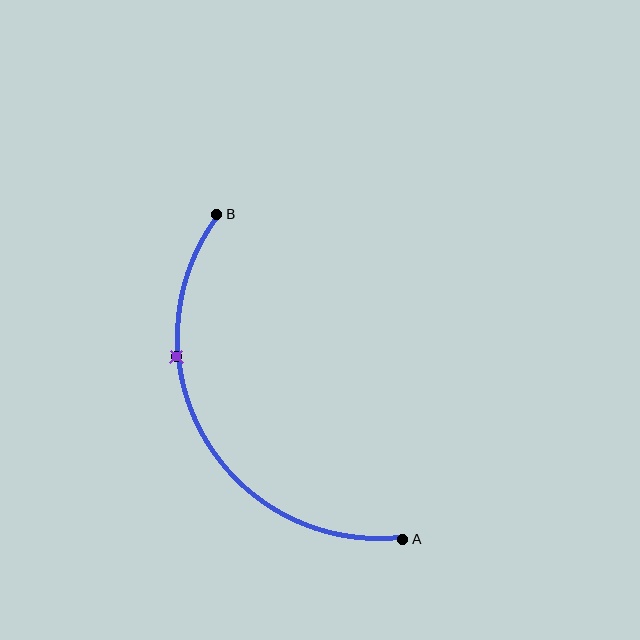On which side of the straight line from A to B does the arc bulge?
The arc bulges to the left of the straight line connecting A and B.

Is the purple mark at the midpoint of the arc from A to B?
No. The purple mark lies on the arc but is closer to endpoint B. The arc midpoint would be at the point on the curve equidistant along the arc from both A and B.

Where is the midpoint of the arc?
The arc midpoint is the point on the curve farthest from the straight line joining A and B. It sits to the left of that line.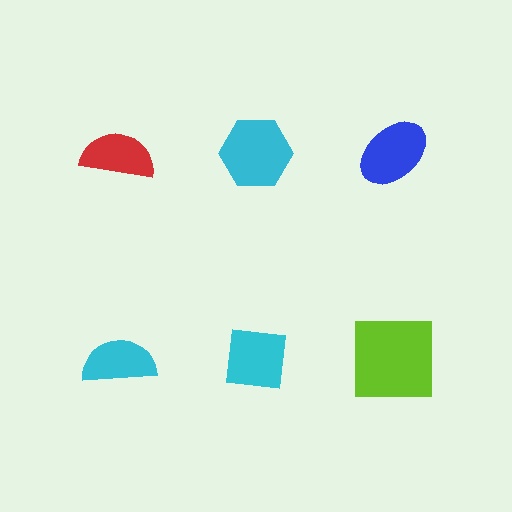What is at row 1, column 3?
A blue ellipse.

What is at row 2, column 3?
A lime square.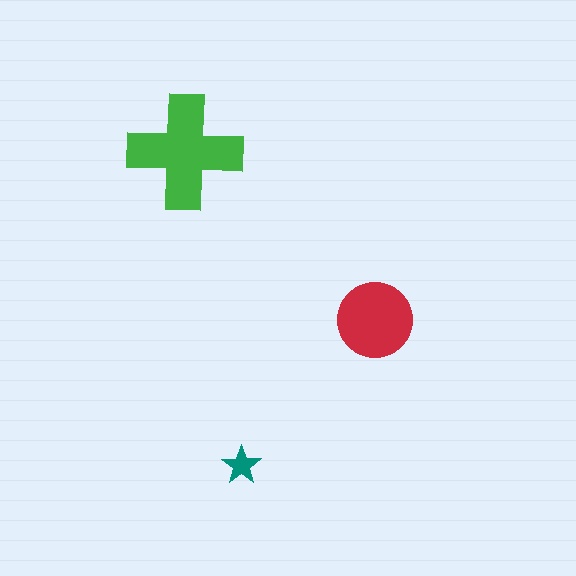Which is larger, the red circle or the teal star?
The red circle.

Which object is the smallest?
The teal star.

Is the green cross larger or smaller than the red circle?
Larger.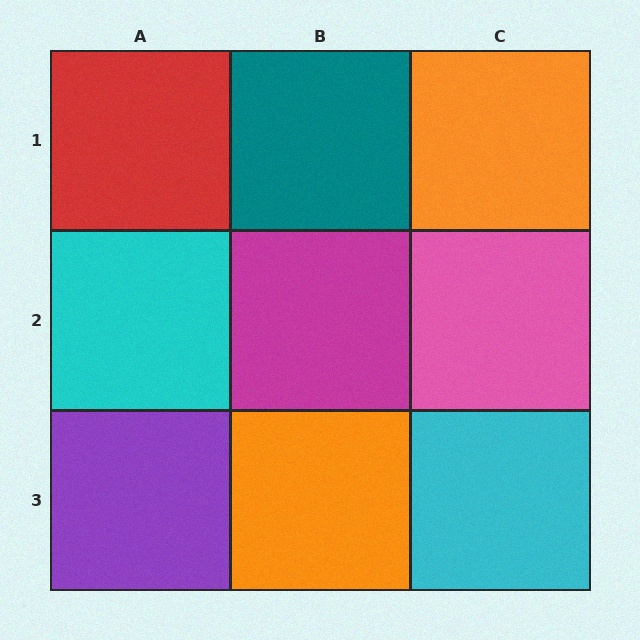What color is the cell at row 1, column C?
Orange.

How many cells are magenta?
1 cell is magenta.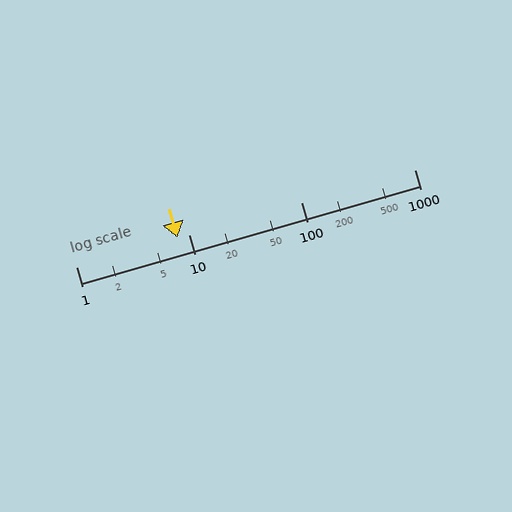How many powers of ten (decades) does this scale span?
The scale spans 3 decades, from 1 to 1000.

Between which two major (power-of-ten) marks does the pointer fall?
The pointer is between 1 and 10.